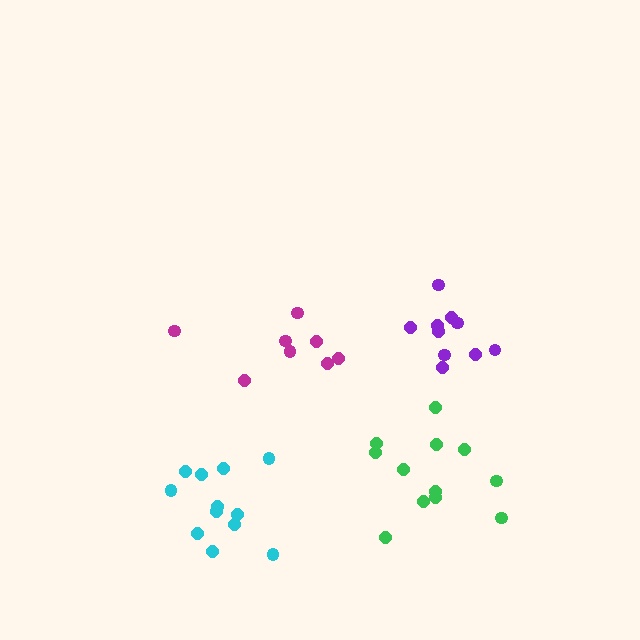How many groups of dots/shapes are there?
There are 4 groups.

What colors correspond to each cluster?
The clusters are colored: purple, green, magenta, cyan.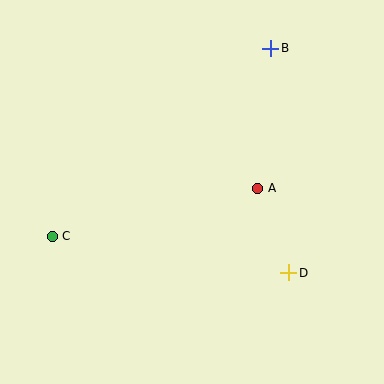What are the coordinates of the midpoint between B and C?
The midpoint between B and C is at (162, 142).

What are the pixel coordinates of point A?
Point A is at (258, 188).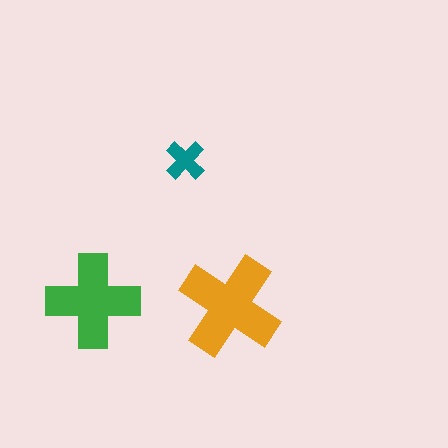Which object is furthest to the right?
The orange cross is rightmost.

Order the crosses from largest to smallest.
the orange one, the green one, the teal one.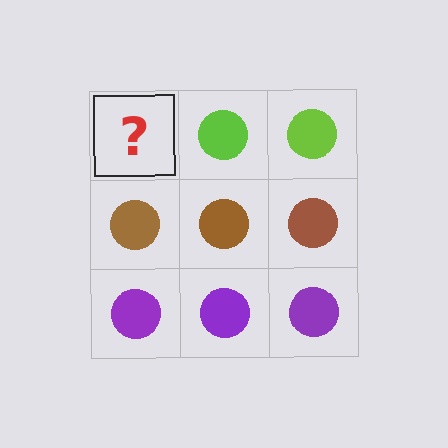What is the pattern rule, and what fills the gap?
The rule is that each row has a consistent color. The gap should be filled with a lime circle.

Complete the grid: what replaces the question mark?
The question mark should be replaced with a lime circle.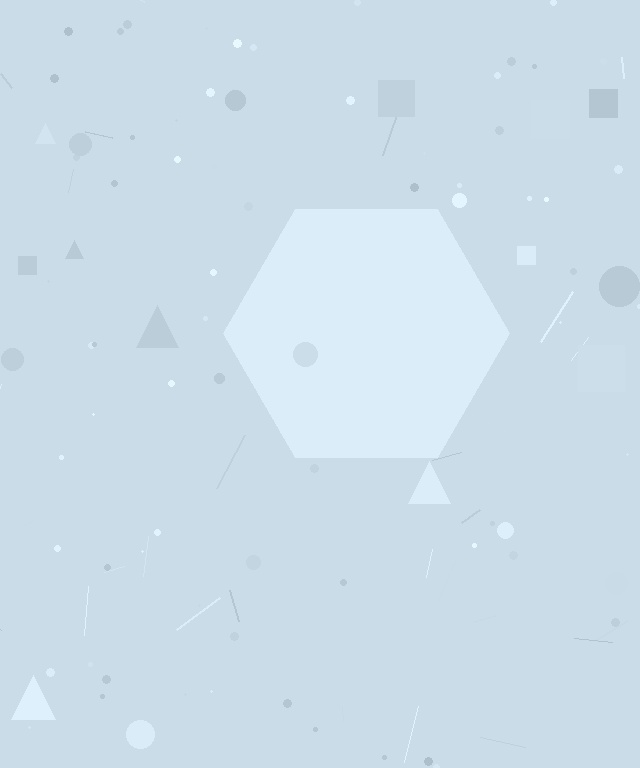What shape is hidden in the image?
A hexagon is hidden in the image.